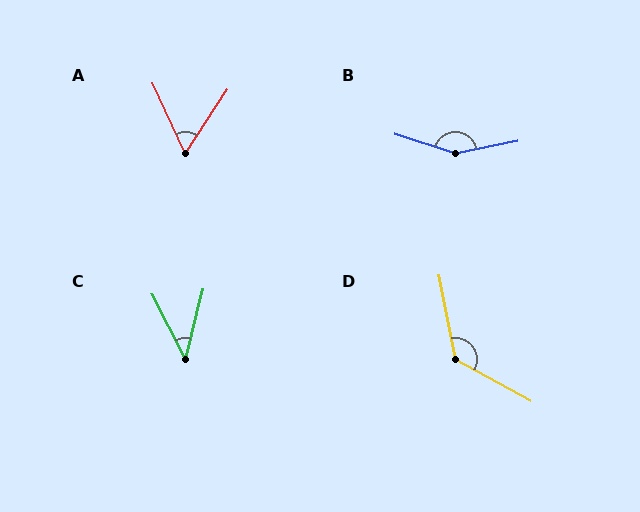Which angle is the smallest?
C, at approximately 41 degrees.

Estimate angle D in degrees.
Approximately 130 degrees.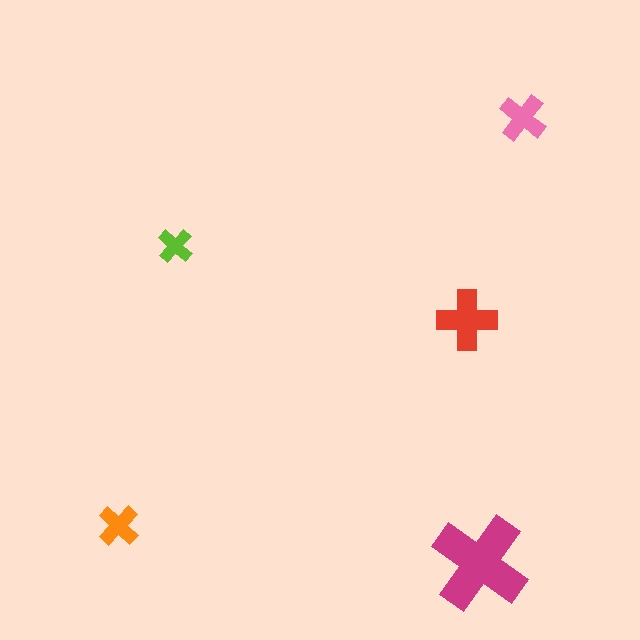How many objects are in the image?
There are 5 objects in the image.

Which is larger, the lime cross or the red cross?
The red one.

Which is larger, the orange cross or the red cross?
The red one.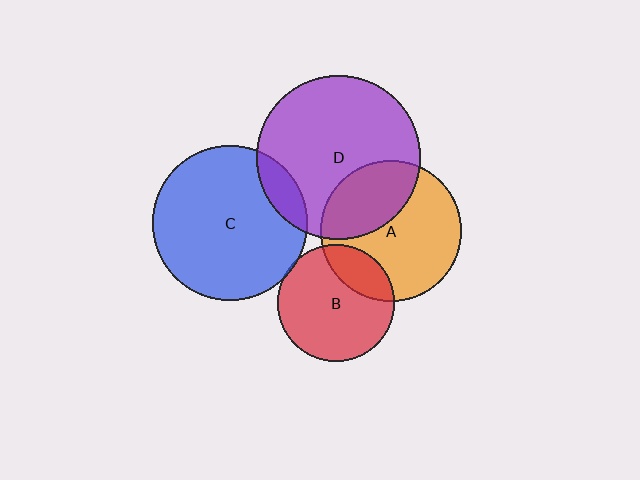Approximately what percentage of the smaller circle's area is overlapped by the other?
Approximately 35%.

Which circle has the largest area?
Circle D (purple).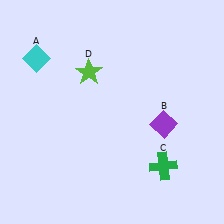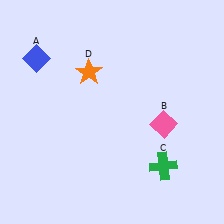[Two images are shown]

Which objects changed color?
A changed from cyan to blue. B changed from purple to pink. D changed from lime to orange.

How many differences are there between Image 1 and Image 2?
There are 3 differences between the two images.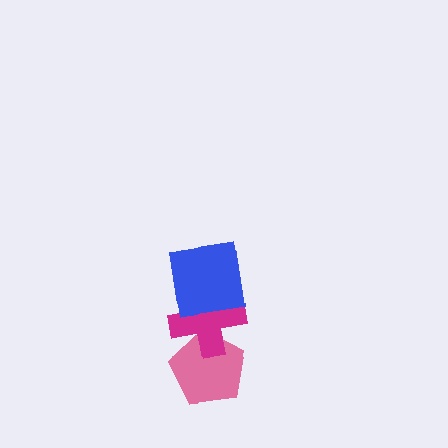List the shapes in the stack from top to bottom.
From top to bottom: the blue square, the magenta cross, the pink pentagon.